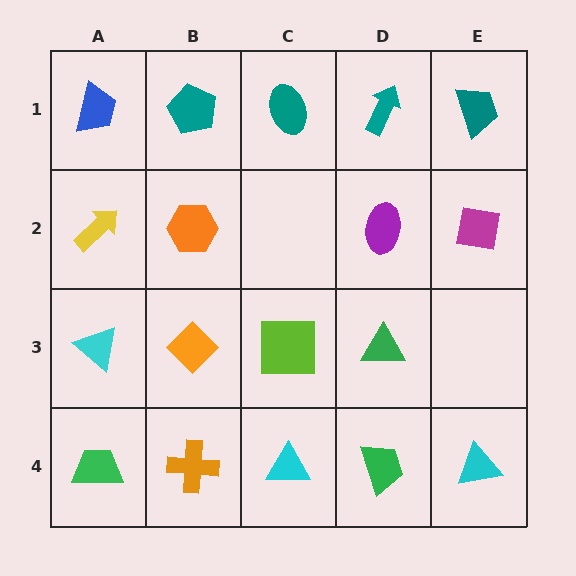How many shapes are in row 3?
4 shapes.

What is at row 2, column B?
An orange hexagon.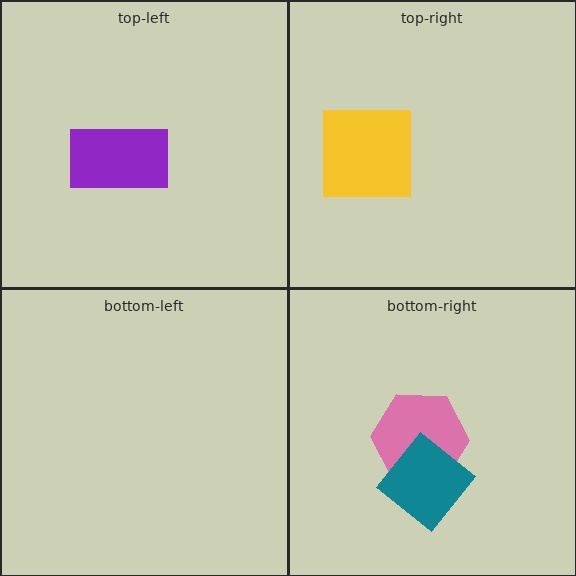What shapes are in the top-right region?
The yellow square.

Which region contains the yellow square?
The top-right region.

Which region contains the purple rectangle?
The top-left region.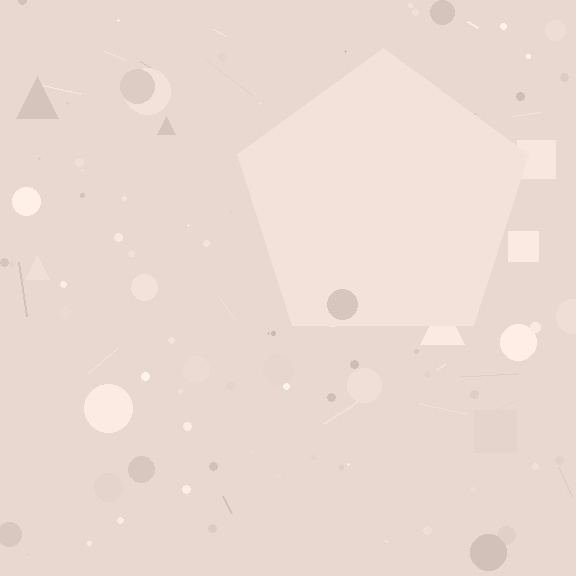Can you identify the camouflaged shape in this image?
The camouflaged shape is a pentagon.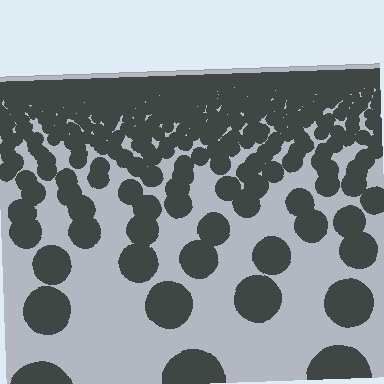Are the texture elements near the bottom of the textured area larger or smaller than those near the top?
Larger. Near the bottom, elements are closer to the viewer and appear at a bigger on-screen size.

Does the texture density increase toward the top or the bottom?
Density increases toward the top.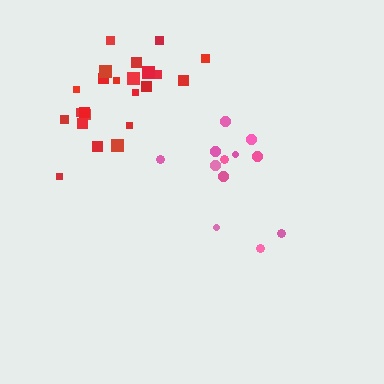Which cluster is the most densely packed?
Red.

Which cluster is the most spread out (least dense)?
Pink.